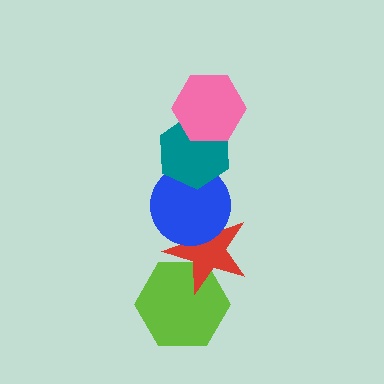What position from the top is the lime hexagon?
The lime hexagon is 5th from the top.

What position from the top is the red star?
The red star is 4th from the top.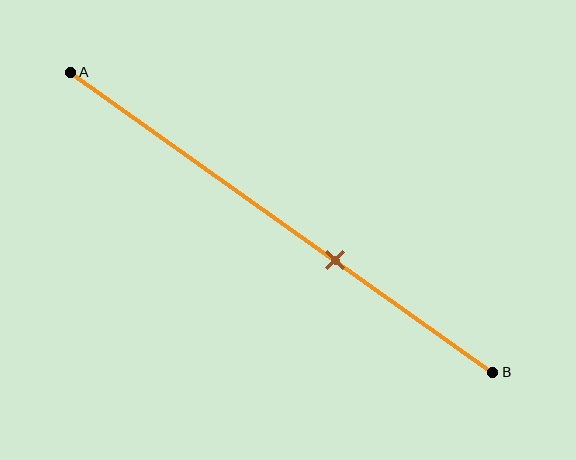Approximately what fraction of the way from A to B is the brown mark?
The brown mark is approximately 65% of the way from A to B.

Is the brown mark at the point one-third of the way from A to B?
No, the mark is at about 65% from A, not at the 33% one-third point.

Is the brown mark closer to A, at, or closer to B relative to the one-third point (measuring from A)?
The brown mark is closer to point B than the one-third point of segment AB.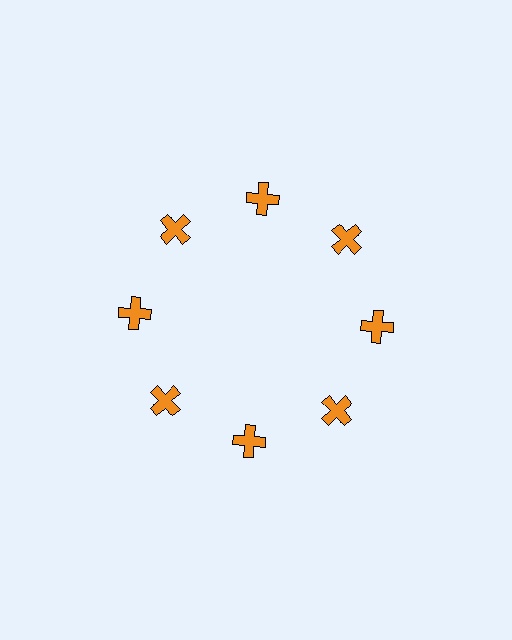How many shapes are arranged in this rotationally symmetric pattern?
There are 8 shapes, arranged in 8 groups of 1.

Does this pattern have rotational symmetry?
Yes, this pattern has 8-fold rotational symmetry. It looks the same after rotating 45 degrees around the center.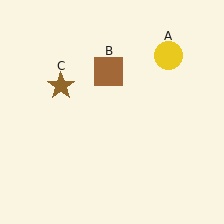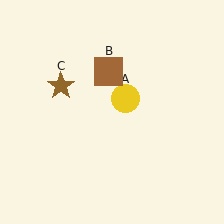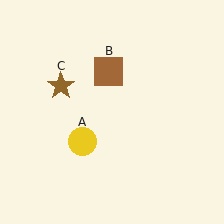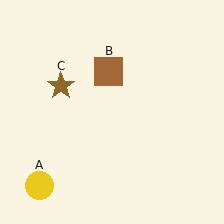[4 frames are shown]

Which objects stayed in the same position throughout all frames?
Brown square (object B) and brown star (object C) remained stationary.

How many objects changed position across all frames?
1 object changed position: yellow circle (object A).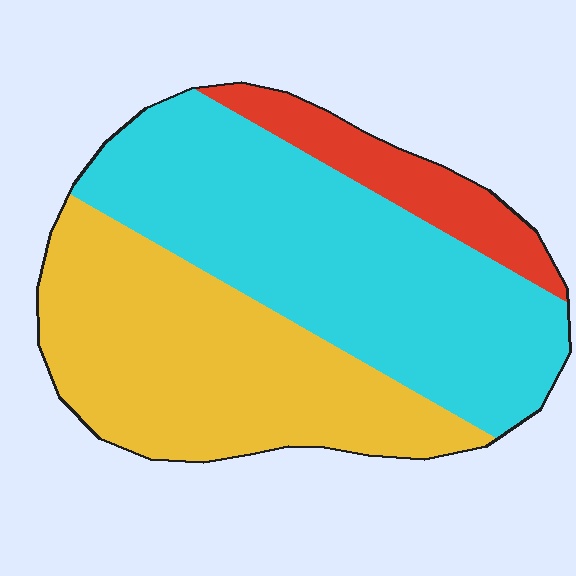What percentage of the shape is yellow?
Yellow takes up between a third and a half of the shape.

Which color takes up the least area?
Red, at roughly 10%.